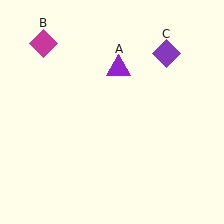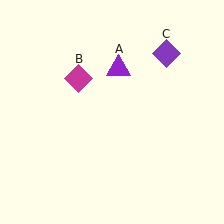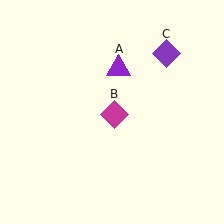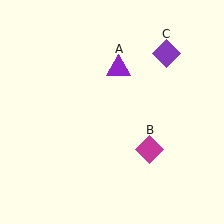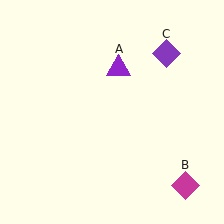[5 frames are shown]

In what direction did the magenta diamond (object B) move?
The magenta diamond (object B) moved down and to the right.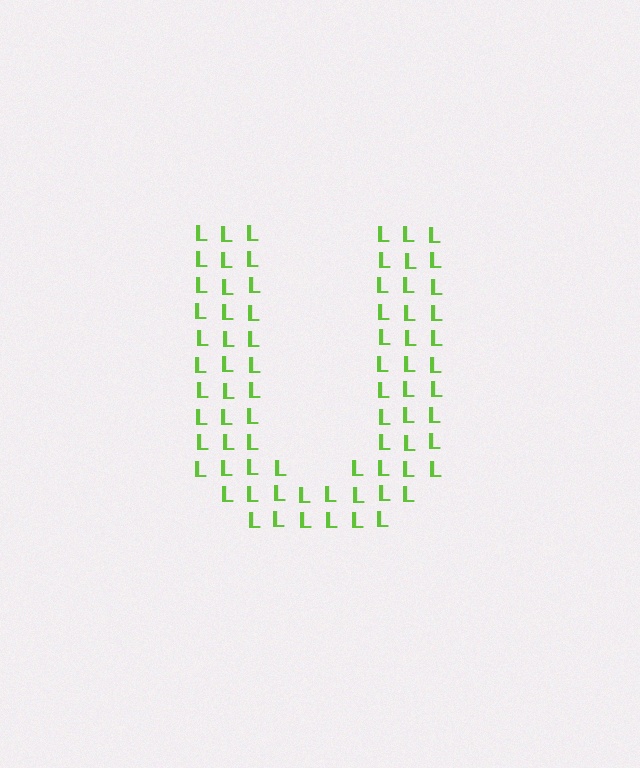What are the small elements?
The small elements are letter L's.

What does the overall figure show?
The overall figure shows the letter U.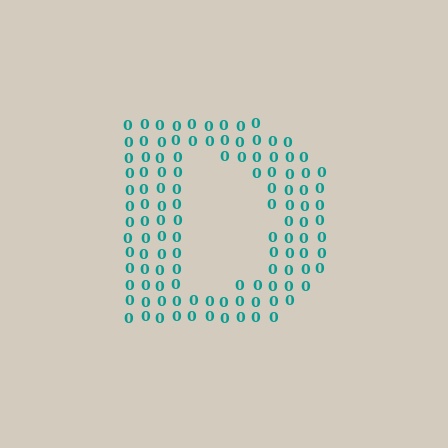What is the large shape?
The large shape is the letter D.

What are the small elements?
The small elements are digit 0's.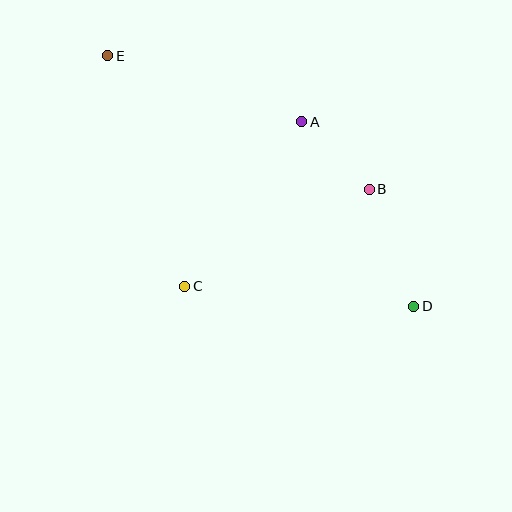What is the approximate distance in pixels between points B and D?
The distance between B and D is approximately 125 pixels.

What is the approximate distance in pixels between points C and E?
The distance between C and E is approximately 243 pixels.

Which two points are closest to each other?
Points A and B are closest to each other.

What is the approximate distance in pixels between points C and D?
The distance between C and D is approximately 230 pixels.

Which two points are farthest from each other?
Points D and E are farthest from each other.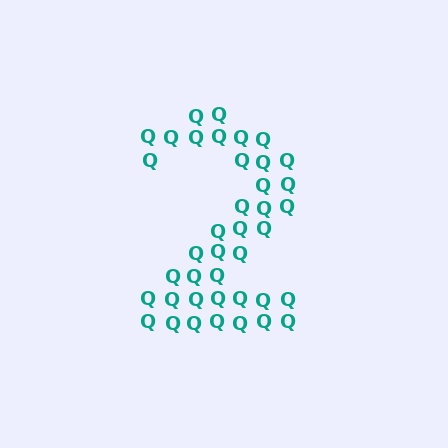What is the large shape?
The large shape is the digit 2.